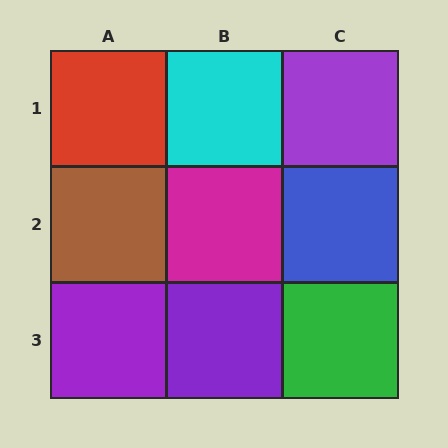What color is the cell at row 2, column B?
Magenta.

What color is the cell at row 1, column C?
Purple.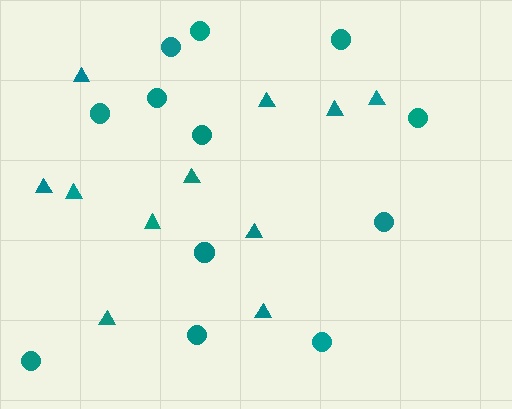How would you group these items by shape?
There are 2 groups: one group of circles (12) and one group of triangles (11).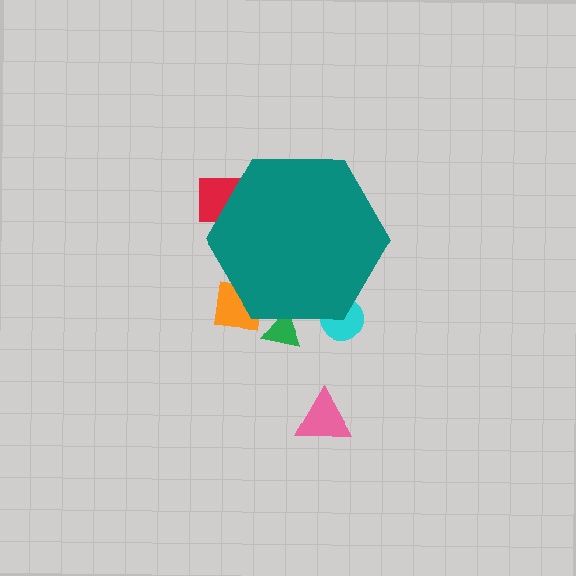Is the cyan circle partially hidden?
Yes, the cyan circle is partially hidden behind the teal hexagon.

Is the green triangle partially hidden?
Yes, the green triangle is partially hidden behind the teal hexagon.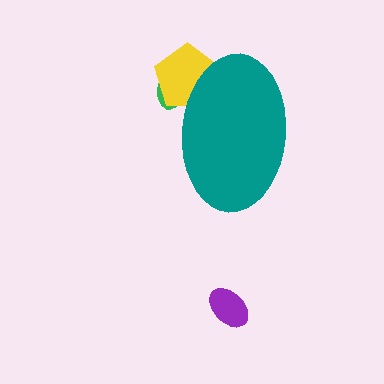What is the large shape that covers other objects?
A teal ellipse.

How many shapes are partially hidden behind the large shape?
2 shapes are partially hidden.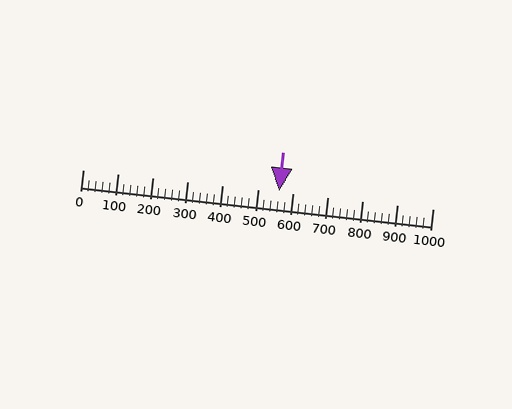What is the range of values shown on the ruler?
The ruler shows values from 0 to 1000.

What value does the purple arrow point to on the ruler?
The purple arrow points to approximately 561.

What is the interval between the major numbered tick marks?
The major tick marks are spaced 100 units apart.